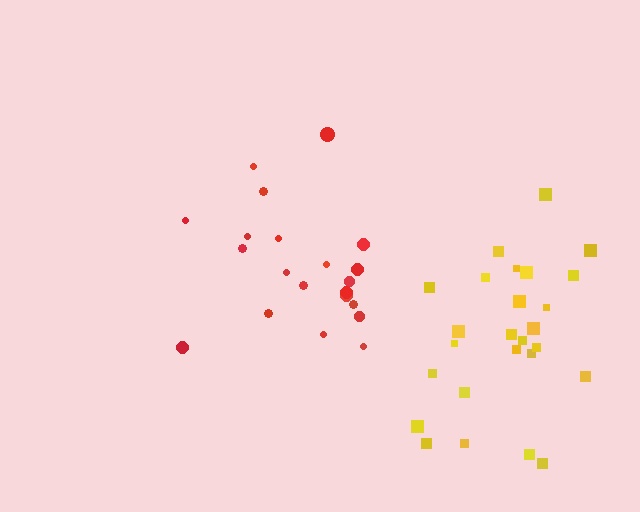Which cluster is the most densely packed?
Red.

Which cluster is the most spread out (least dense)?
Yellow.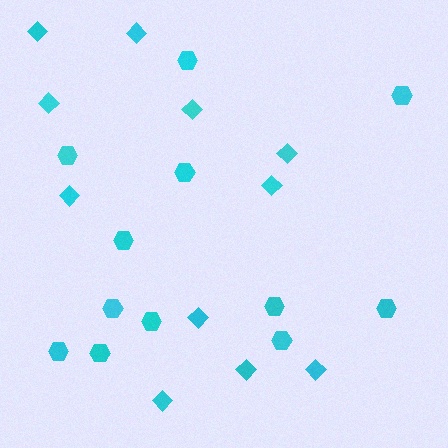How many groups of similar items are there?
There are 2 groups: one group of hexagons (12) and one group of diamonds (11).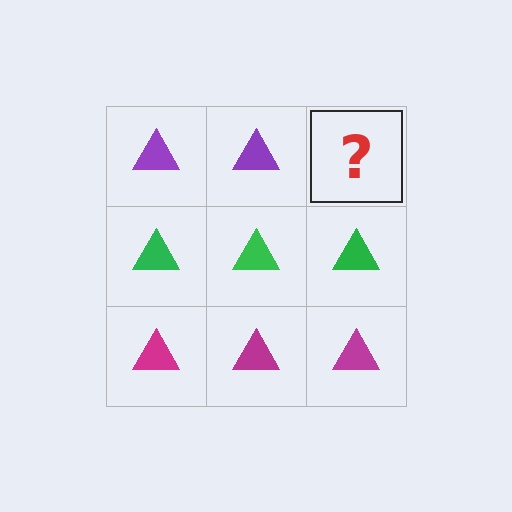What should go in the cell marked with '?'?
The missing cell should contain a purple triangle.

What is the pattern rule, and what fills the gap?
The rule is that each row has a consistent color. The gap should be filled with a purple triangle.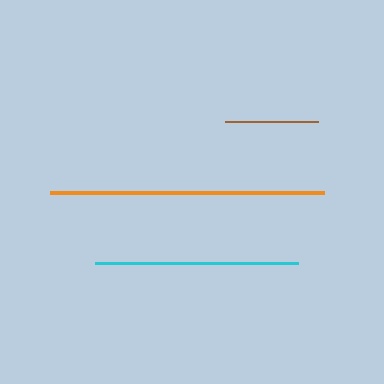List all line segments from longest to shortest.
From longest to shortest: orange, cyan, brown.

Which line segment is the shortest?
The brown line is the shortest at approximately 92 pixels.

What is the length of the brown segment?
The brown segment is approximately 92 pixels long.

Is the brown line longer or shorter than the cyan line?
The cyan line is longer than the brown line.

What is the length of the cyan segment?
The cyan segment is approximately 202 pixels long.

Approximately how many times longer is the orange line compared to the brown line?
The orange line is approximately 3.0 times the length of the brown line.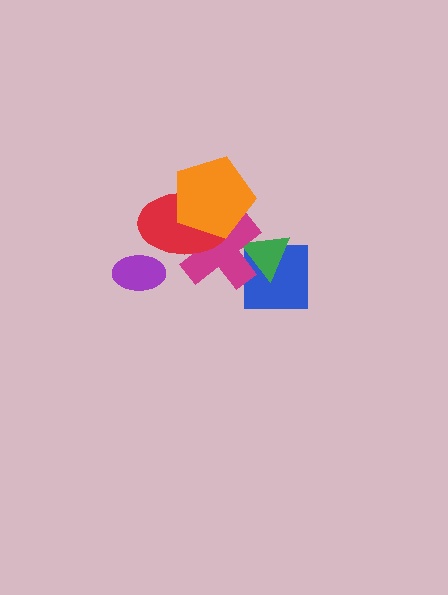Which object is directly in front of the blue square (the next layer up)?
The green triangle is directly in front of the blue square.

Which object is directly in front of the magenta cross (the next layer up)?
The red ellipse is directly in front of the magenta cross.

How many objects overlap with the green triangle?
2 objects overlap with the green triangle.